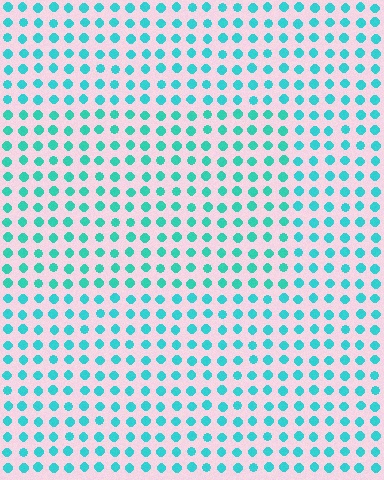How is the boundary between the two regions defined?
The boundary is defined purely by a slight shift in hue (about 13 degrees). Spacing, size, and orientation are identical on both sides.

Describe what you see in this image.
The image is filled with small cyan elements in a uniform arrangement. A rectangle-shaped region is visible where the elements are tinted to a slightly different hue, forming a subtle color boundary.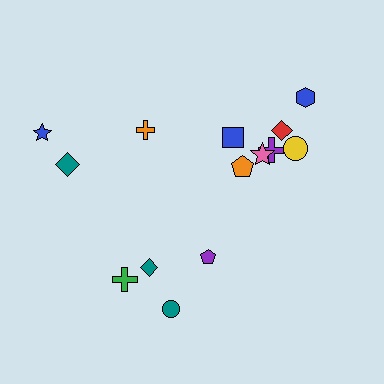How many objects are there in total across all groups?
There are 14 objects.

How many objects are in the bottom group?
There are 4 objects.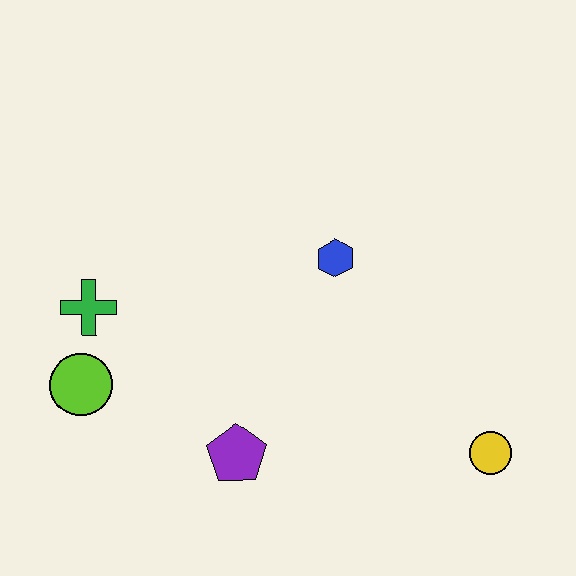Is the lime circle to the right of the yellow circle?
No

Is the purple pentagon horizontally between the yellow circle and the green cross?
Yes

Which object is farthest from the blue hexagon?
The lime circle is farthest from the blue hexagon.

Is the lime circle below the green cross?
Yes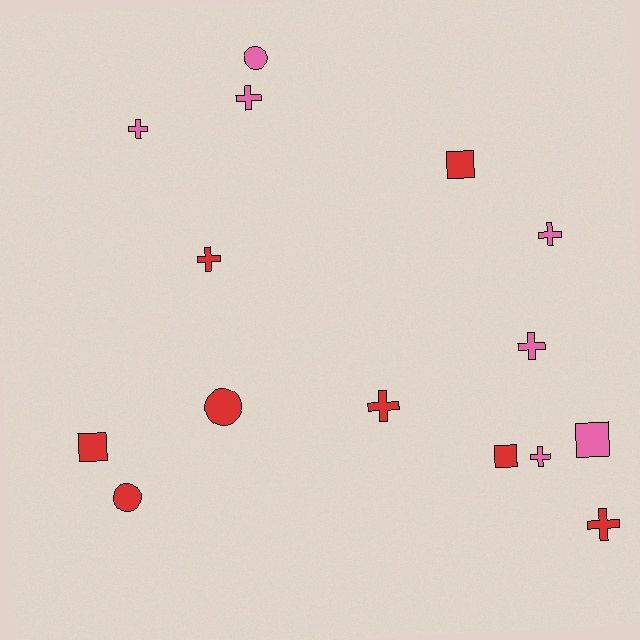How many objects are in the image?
There are 15 objects.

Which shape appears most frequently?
Cross, with 8 objects.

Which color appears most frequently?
Red, with 8 objects.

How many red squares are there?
There are 3 red squares.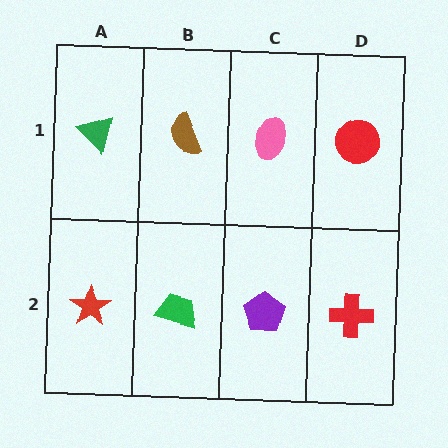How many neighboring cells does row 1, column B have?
3.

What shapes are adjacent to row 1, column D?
A red cross (row 2, column D), a pink ellipse (row 1, column C).